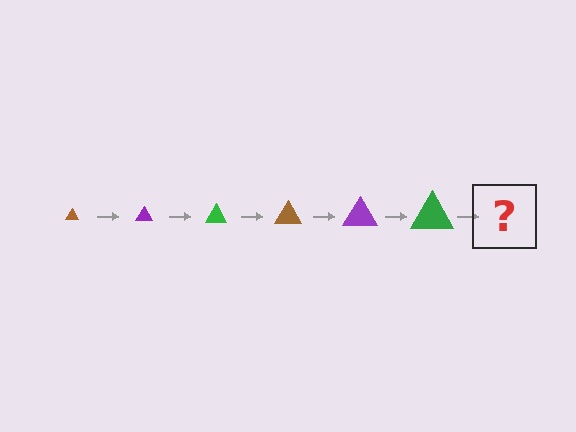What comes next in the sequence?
The next element should be a brown triangle, larger than the previous one.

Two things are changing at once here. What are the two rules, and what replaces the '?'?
The two rules are that the triangle grows larger each step and the color cycles through brown, purple, and green. The '?' should be a brown triangle, larger than the previous one.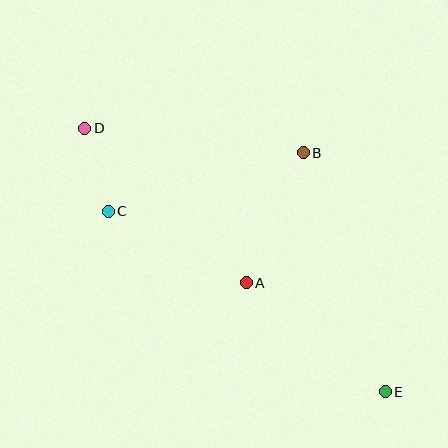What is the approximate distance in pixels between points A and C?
The distance between A and C is approximately 155 pixels.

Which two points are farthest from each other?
Points D and E are farthest from each other.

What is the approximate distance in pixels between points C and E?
The distance between C and E is approximately 330 pixels.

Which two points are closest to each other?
Points C and D are closest to each other.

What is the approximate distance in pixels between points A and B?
The distance between A and B is approximately 142 pixels.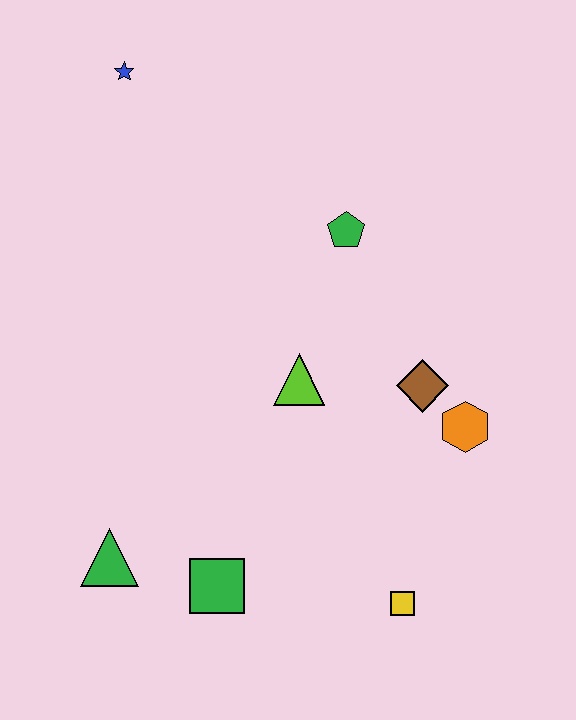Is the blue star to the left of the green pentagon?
Yes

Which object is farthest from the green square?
The blue star is farthest from the green square.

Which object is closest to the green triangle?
The green square is closest to the green triangle.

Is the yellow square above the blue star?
No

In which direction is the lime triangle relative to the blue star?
The lime triangle is below the blue star.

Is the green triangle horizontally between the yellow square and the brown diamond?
No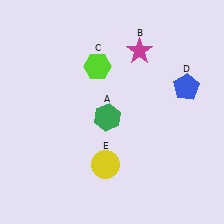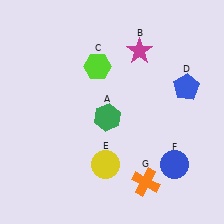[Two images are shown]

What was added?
A blue circle (F), an orange cross (G) were added in Image 2.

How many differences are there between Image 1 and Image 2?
There are 2 differences between the two images.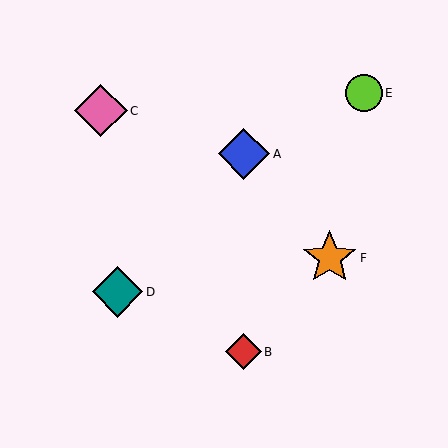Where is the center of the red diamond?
The center of the red diamond is at (243, 352).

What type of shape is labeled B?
Shape B is a red diamond.